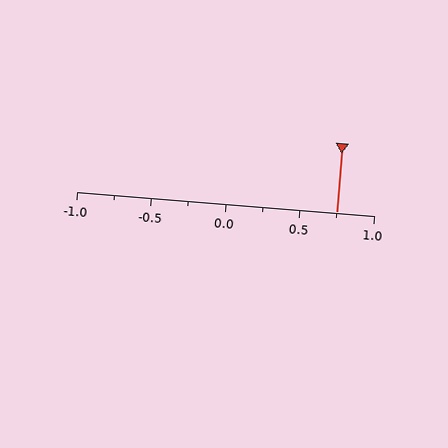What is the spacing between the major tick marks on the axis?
The major ticks are spaced 0.5 apart.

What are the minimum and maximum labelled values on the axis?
The axis runs from -1.0 to 1.0.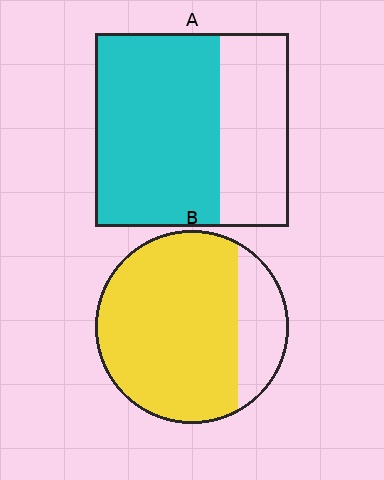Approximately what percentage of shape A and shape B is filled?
A is approximately 65% and B is approximately 80%.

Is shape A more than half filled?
Yes.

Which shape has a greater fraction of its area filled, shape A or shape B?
Shape B.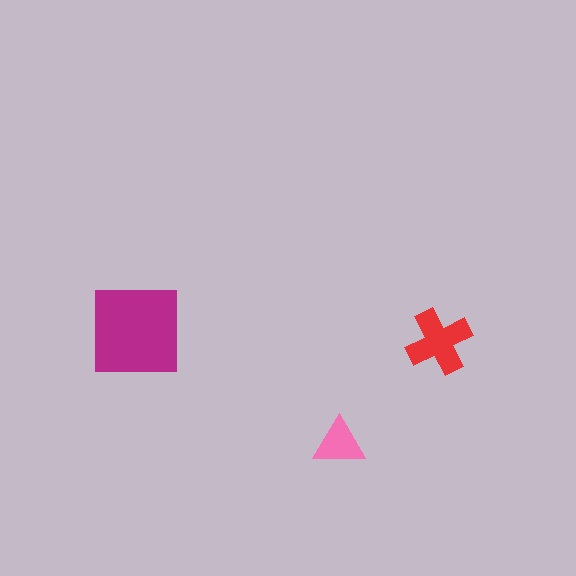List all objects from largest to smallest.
The magenta square, the red cross, the pink triangle.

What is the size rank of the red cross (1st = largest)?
2nd.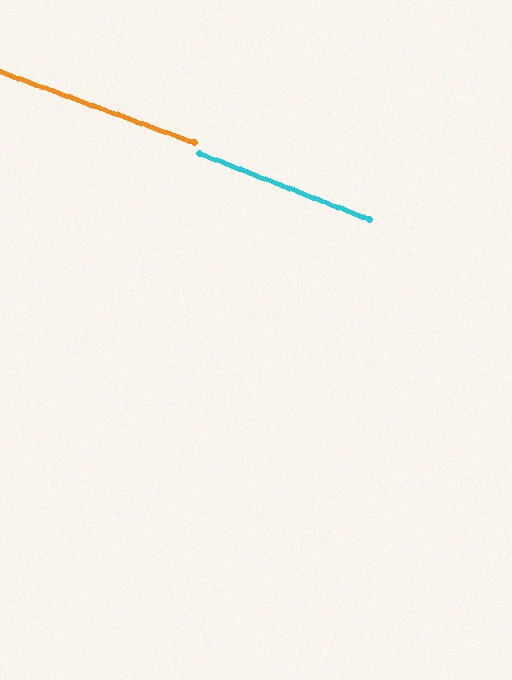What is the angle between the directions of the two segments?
Approximately 1 degree.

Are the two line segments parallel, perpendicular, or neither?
Parallel — their directions differ by only 1.4°.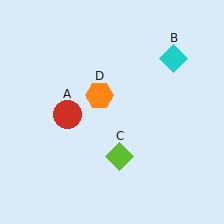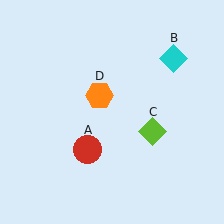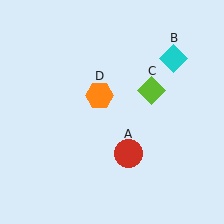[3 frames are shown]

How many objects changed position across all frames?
2 objects changed position: red circle (object A), lime diamond (object C).